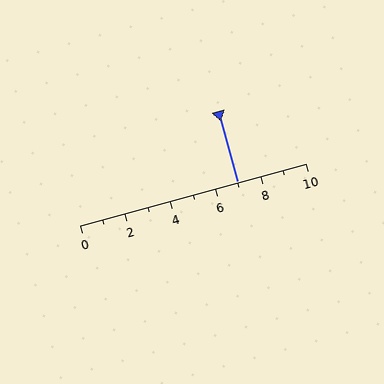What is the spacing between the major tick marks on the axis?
The major ticks are spaced 2 apart.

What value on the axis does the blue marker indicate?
The marker indicates approximately 7.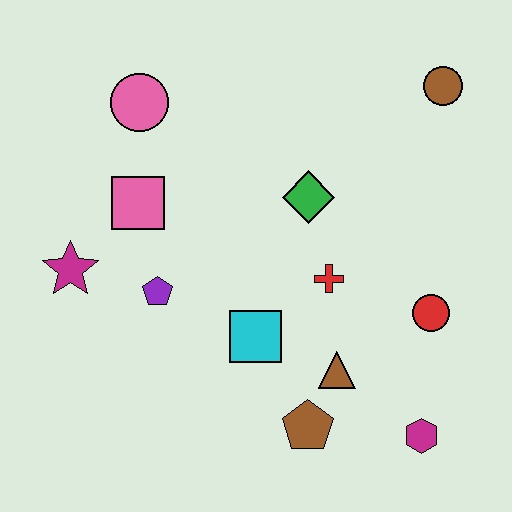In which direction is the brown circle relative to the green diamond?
The brown circle is to the right of the green diamond.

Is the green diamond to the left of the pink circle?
No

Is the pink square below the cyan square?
No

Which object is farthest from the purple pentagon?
The brown circle is farthest from the purple pentagon.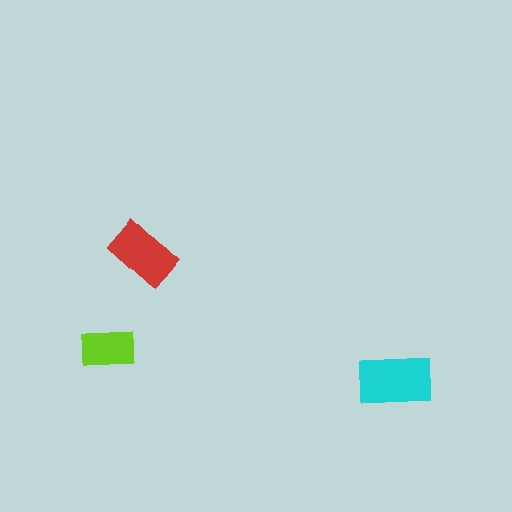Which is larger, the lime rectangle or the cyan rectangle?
The cyan one.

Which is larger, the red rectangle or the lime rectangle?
The red one.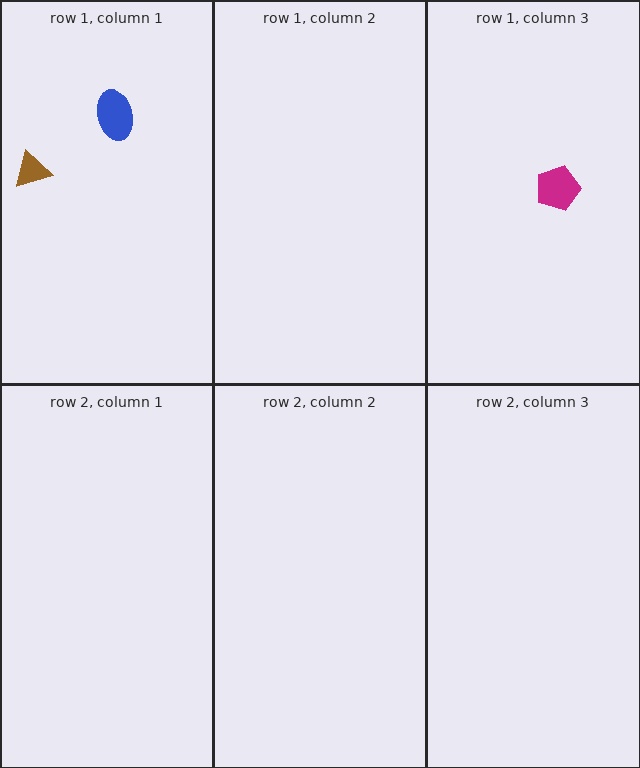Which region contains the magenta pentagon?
The row 1, column 3 region.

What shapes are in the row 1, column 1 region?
The brown triangle, the blue ellipse.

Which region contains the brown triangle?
The row 1, column 1 region.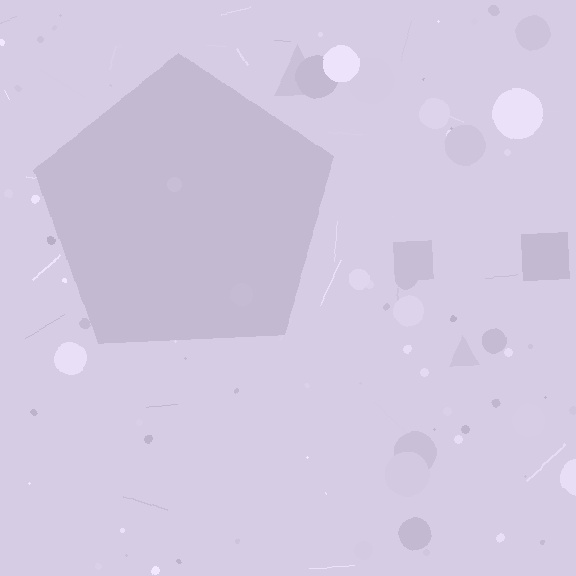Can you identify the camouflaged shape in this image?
The camouflaged shape is a pentagon.